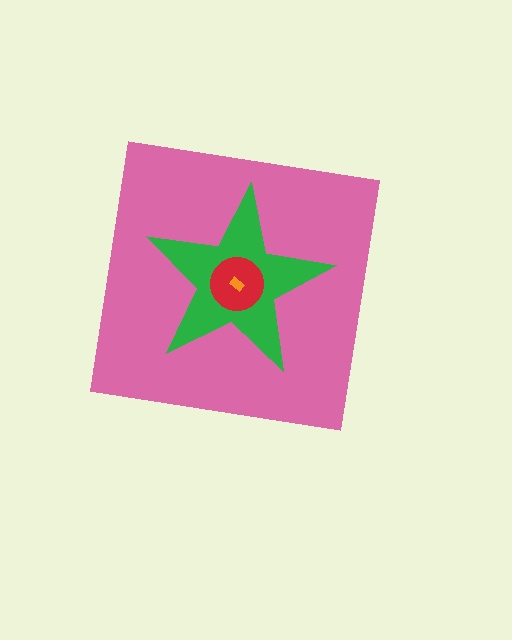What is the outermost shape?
The pink square.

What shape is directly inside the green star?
The red circle.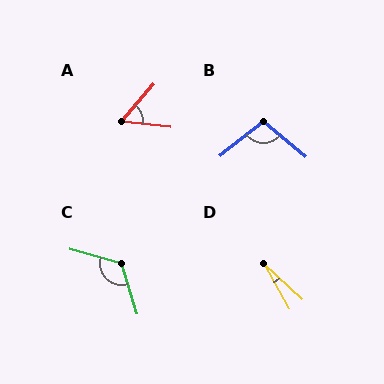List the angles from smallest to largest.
D (18°), A (55°), B (101°), C (123°).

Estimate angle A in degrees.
Approximately 55 degrees.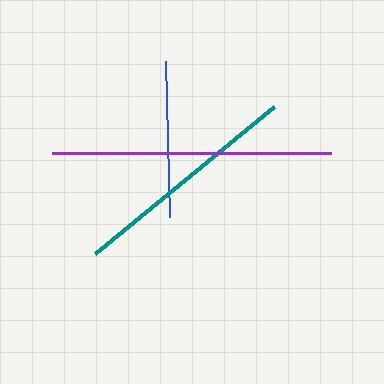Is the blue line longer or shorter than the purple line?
The purple line is longer than the blue line.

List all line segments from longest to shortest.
From longest to shortest: purple, teal, blue.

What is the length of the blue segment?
The blue segment is approximately 155 pixels long.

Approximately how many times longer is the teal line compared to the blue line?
The teal line is approximately 1.5 times the length of the blue line.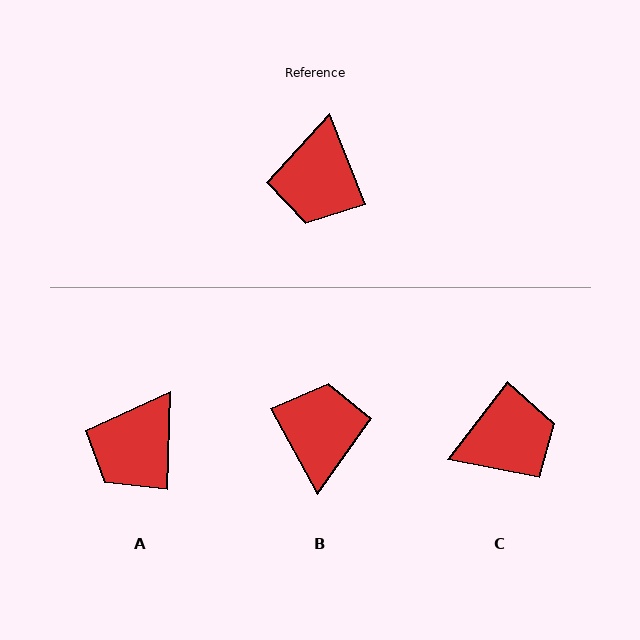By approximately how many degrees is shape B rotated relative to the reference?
Approximately 173 degrees clockwise.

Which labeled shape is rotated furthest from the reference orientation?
B, about 173 degrees away.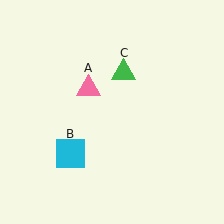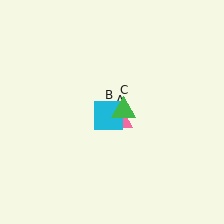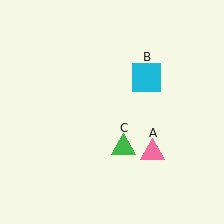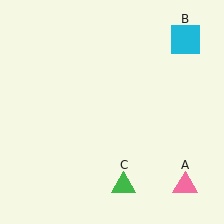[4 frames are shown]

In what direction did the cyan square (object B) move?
The cyan square (object B) moved up and to the right.